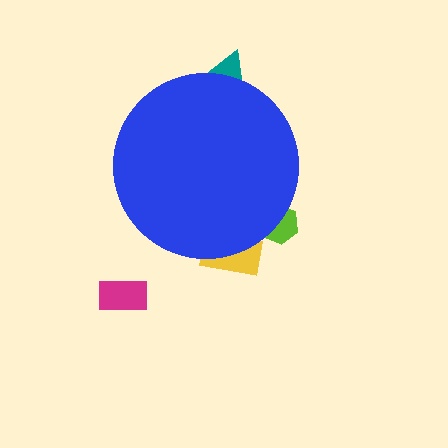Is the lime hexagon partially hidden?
Yes, the lime hexagon is partially hidden behind the blue circle.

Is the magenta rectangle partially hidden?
No, the magenta rectangle is fully visible.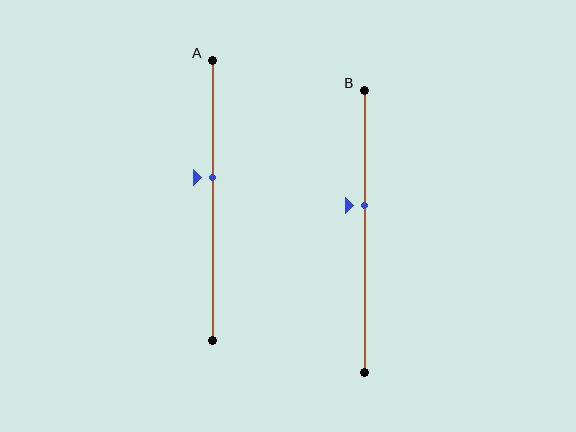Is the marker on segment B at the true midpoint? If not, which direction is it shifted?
No, the marker on segment B is shifted upward by about 9% of the segment length.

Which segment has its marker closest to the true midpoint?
Segment A has its marker closest to the true midpoint.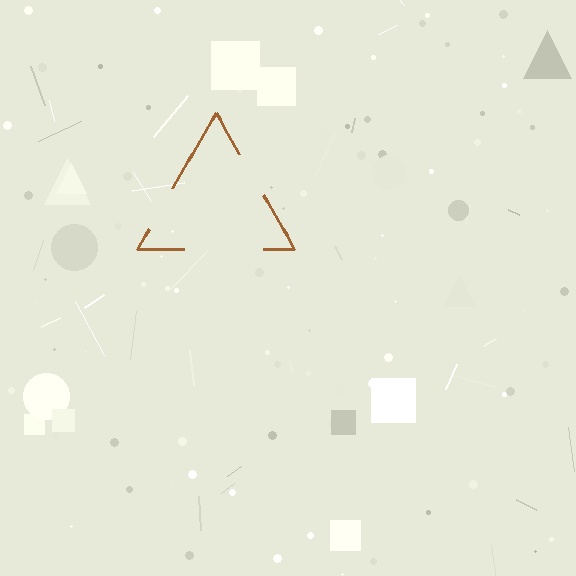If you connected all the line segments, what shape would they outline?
They would outline a triangle.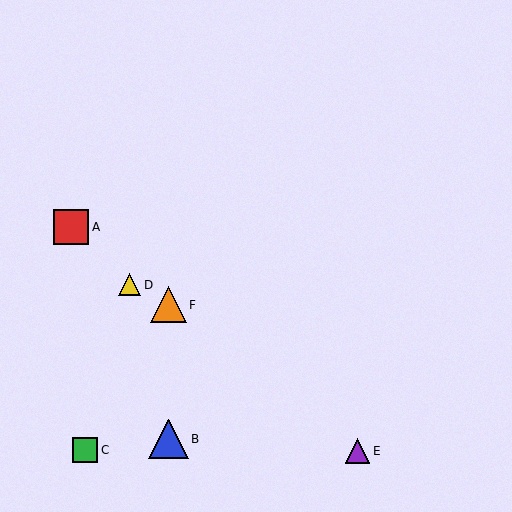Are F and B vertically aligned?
Yes, both are at x≈169.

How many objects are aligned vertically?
2 objects (B, F) are aligned vertically.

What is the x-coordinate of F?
Object F is at x≈169.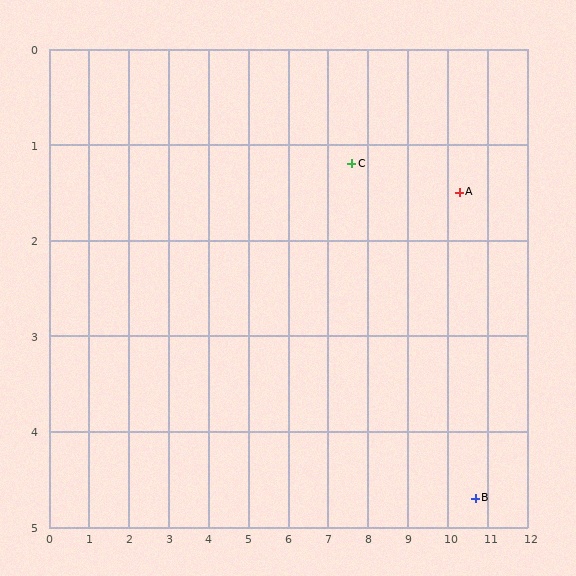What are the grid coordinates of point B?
Point B is at approximately (10.7, 4.7).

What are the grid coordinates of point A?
Point A is at approximately (10.3, 1.5).